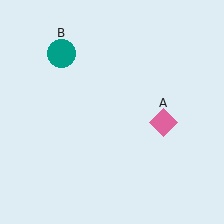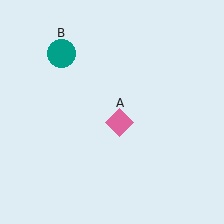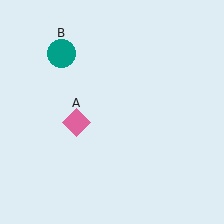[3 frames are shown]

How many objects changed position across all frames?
1 object changed position: pink diamond (object A).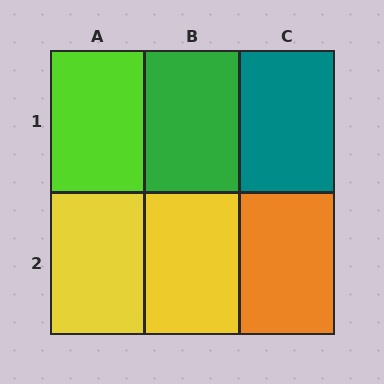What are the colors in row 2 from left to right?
Yellow, yellow, orange.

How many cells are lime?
1 cell is lime.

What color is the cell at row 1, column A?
Lime.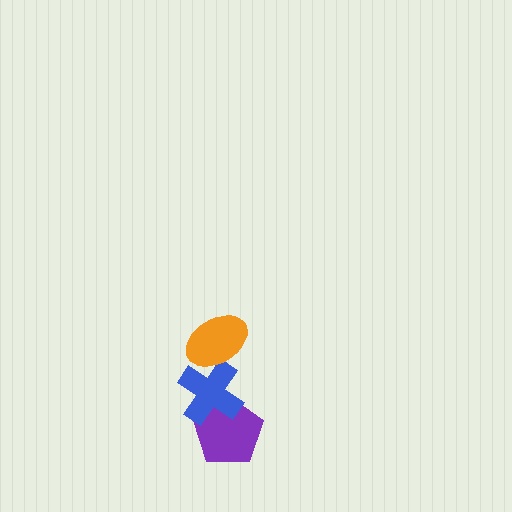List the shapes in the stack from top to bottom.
From top to bottom: the orange ellipse, the blue cross, the purple pentagon.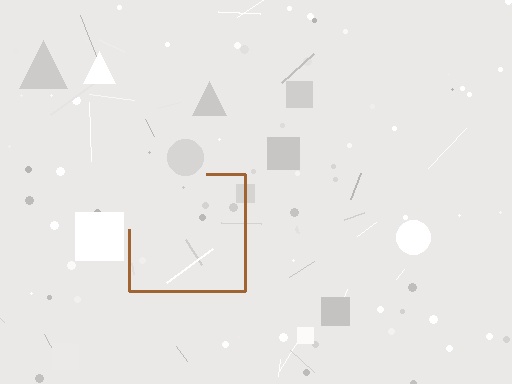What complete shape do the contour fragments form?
The contour fragments form a square.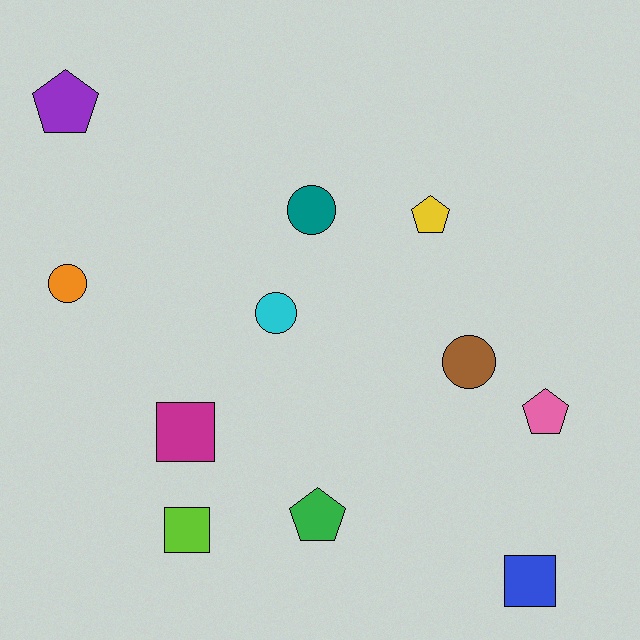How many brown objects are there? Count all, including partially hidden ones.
There is 1 brown object.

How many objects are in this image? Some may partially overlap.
There are 11 objects.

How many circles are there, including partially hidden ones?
There are 4 circles.